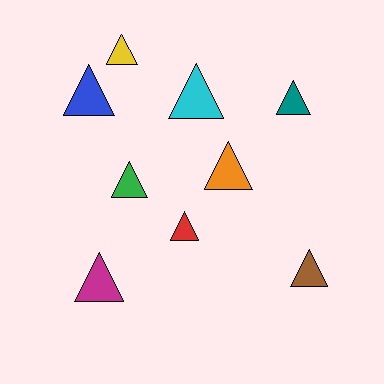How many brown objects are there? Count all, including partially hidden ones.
There is 1 brown object.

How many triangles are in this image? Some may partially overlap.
There are 9 triangles.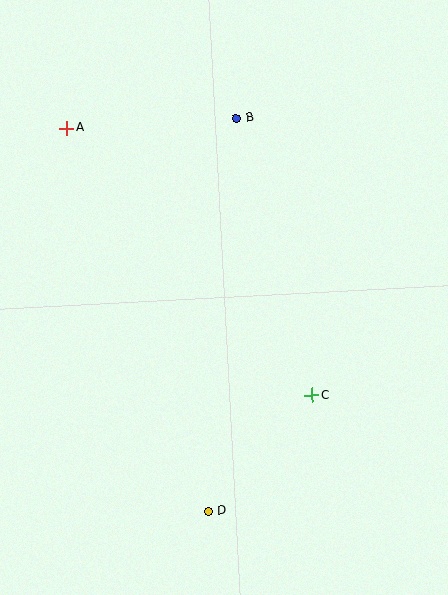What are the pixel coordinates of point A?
Point A is at (67, 128).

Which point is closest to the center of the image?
Point C at (312, 395) is closest to the center.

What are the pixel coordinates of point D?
Point D is at (208, 511).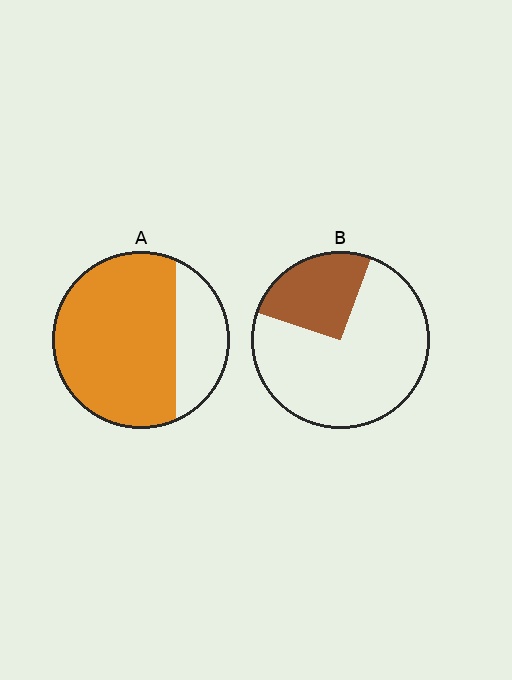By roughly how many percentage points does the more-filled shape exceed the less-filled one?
By roughly 50 percentage points (A over B).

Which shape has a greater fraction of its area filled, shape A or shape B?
Shape A.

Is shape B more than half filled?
No.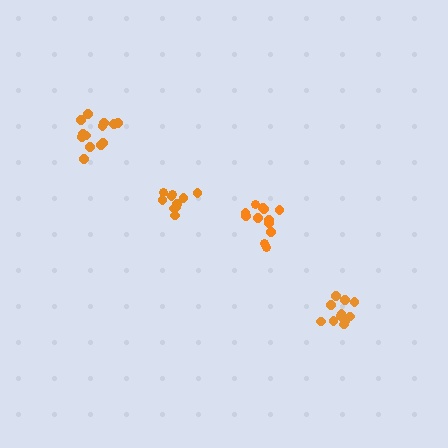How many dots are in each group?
Group 1: 13 dots, Group 2: 12 dots, Group 3: 11 dots, Group 4: 10 dots (46 total).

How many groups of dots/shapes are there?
There are 4 groups.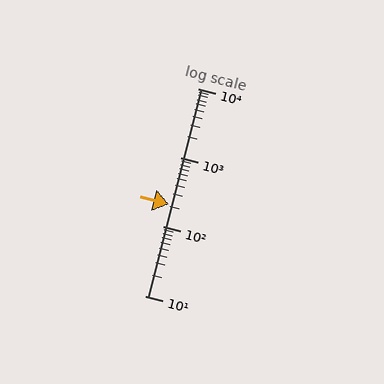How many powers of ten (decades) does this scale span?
The scale spans 3 decades, from 10 to 10000.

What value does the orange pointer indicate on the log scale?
The pointer indicates approximately 210.